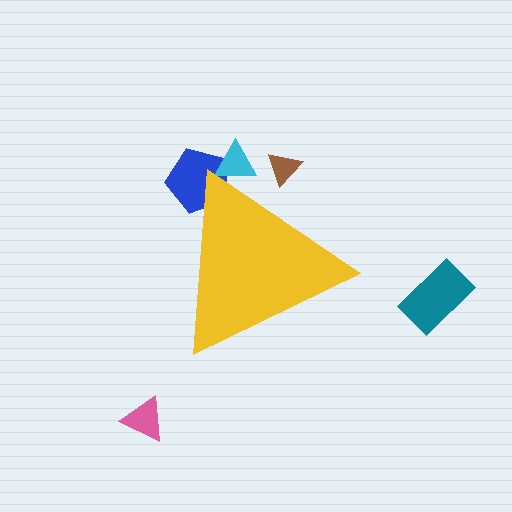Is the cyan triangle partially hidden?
Yes, the cyan triangle is partially hidden behind the yellow triangle.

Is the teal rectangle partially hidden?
No, the teal rectangle is fully visible.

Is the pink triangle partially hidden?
No, the pink triangle is fully visible.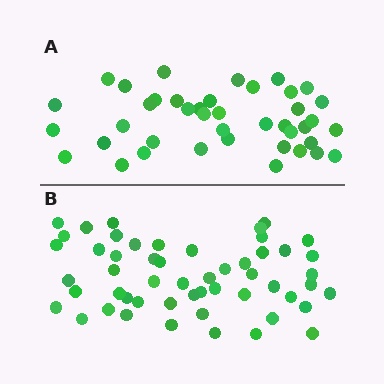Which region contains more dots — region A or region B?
Region B (the bottom region) has more dots.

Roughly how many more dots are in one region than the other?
Region B has roughly 12 or so more dots than region A.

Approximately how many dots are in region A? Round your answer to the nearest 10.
About 40 dots. (The exact count is 41, which rounds to 40.)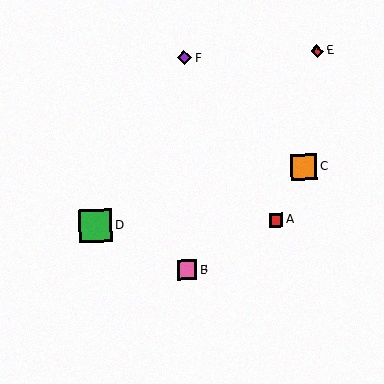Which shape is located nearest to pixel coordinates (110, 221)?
The green square (labeled D) at (95, 226) is nearest to that location.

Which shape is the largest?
The green square (labeled D) is the largest.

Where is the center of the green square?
The center of the green square is at (95, 226).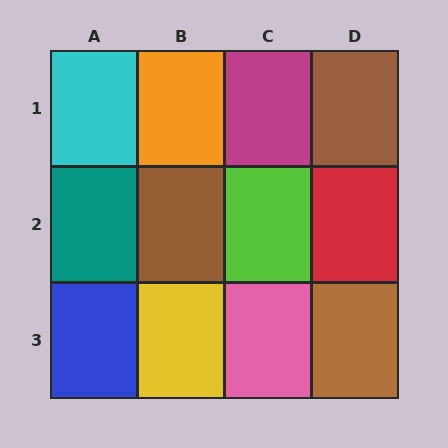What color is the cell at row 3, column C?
Pink.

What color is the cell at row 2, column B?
Brown.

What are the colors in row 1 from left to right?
Cyan, orange, magenta, brown.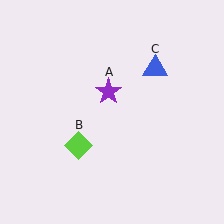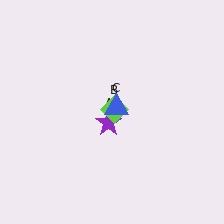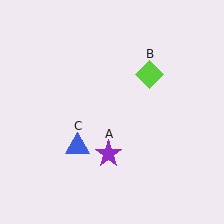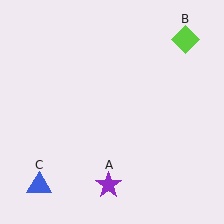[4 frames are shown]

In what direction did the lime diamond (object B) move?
The lime diamond (object B) moved up and to the right.